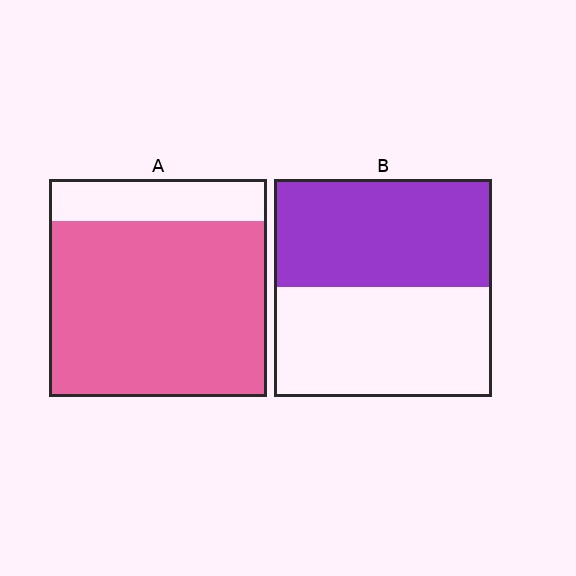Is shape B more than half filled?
Roughly half.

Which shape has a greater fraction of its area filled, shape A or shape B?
Shape A.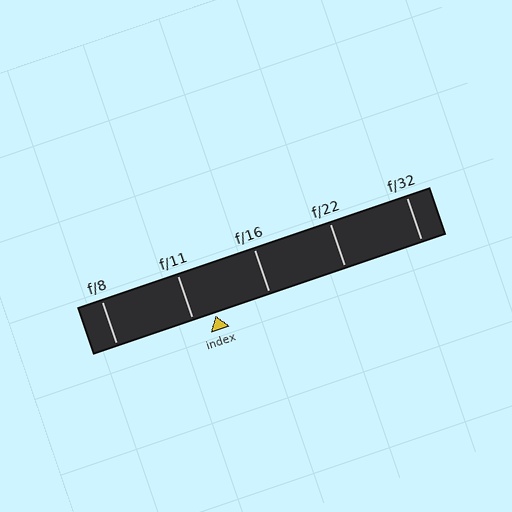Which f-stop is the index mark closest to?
The index mark is closest to f/11.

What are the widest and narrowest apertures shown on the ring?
The widest aperture shown is f/8 and the narrowest is f/32.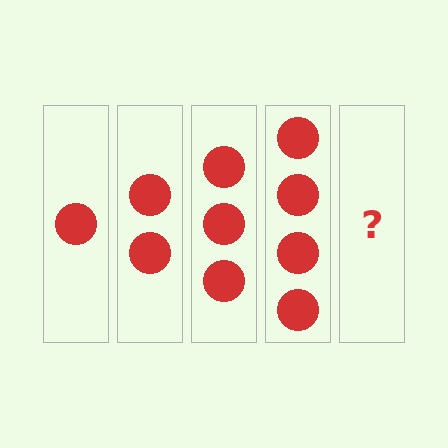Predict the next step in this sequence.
The next step is 5 circles.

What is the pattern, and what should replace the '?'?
The pattern is that each step adds one more circle. The '?' should be 5 circles.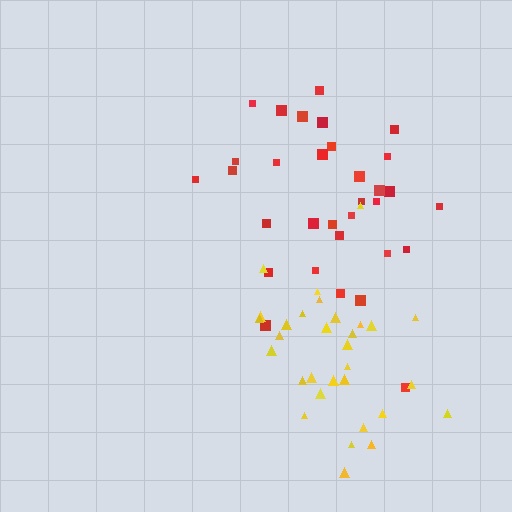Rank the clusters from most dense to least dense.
yellow, red.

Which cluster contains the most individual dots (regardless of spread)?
Red (32).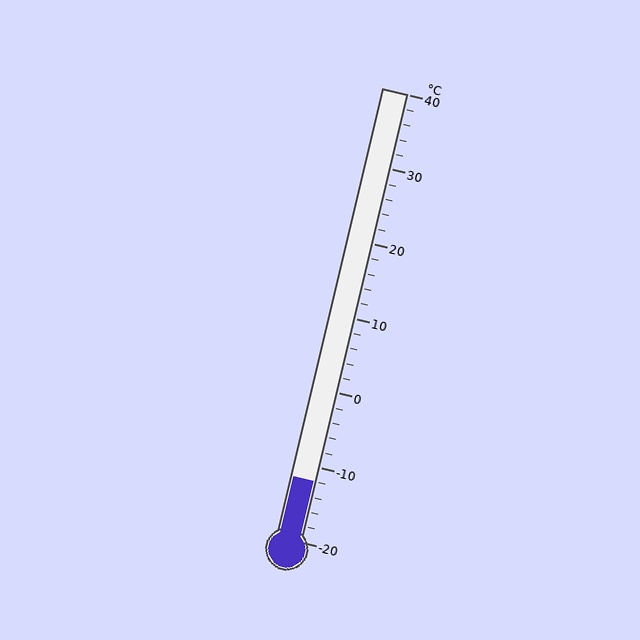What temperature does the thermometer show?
The thermometer shows approximately -12°C.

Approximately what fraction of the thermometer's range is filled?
The thermometer is filled to approximately 15% of its range.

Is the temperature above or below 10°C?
The temperature is below 10°C.